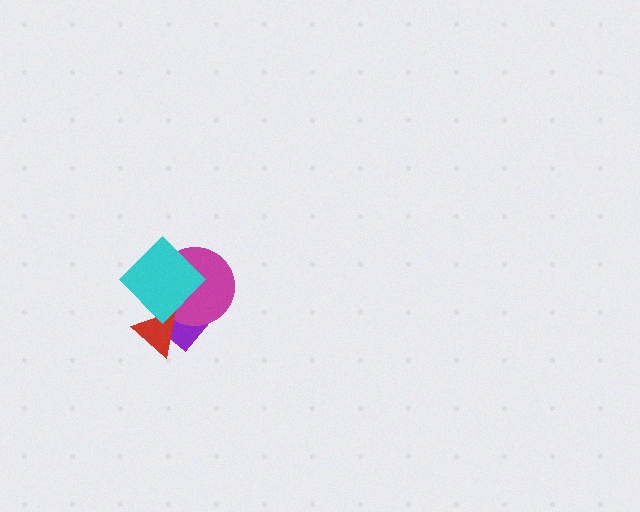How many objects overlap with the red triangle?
3 objects overlap with the red triangle.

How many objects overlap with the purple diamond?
3 objects overlap with the purple diamond.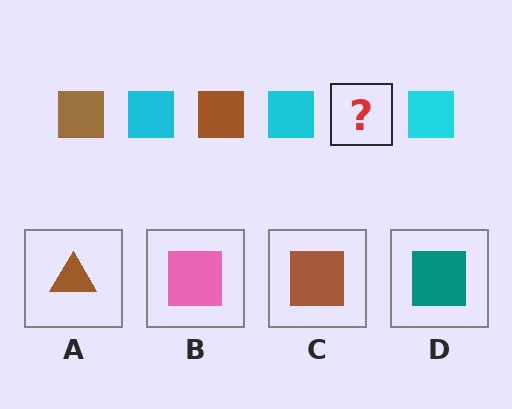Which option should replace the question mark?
Option C.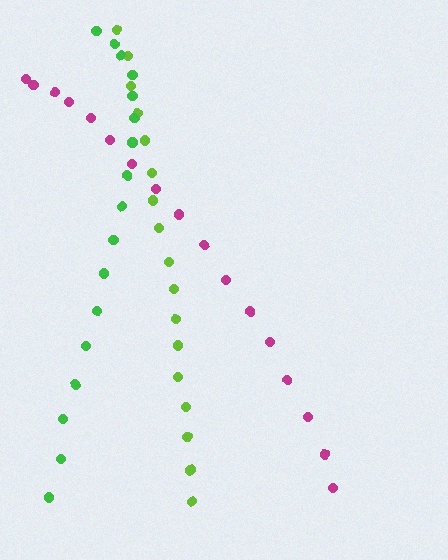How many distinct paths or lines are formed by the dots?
There are 3 distinct paths.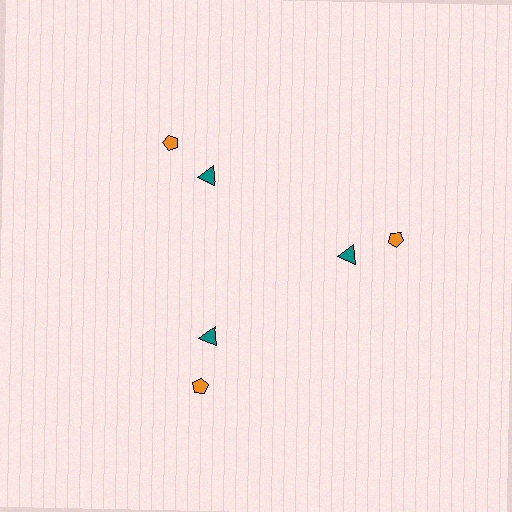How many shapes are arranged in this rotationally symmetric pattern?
There are 6 shapes, arranged in 3 groups of 2.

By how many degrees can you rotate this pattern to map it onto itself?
The pattern maps onto itself every 120 degrees of rotation.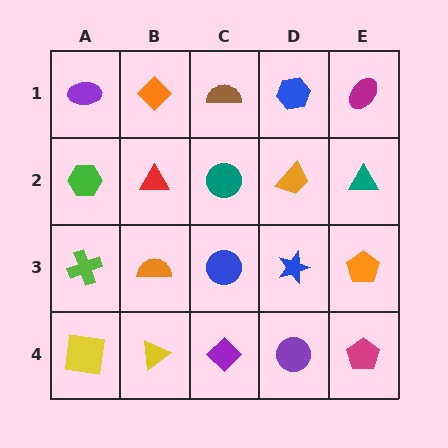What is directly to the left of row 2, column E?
An orange trapezoid.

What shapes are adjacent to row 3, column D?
An orange trapezoid (row 2, column D), a purple circle (row 4, column D), a blue circle (row 3, column C), an orange pentagon (row 3, column E).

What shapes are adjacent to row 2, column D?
A blue hexagon (row 1, column D), a blue star (row 3, column D), a teal circle (row 2, column C), a teal triangle (row 2, column E).